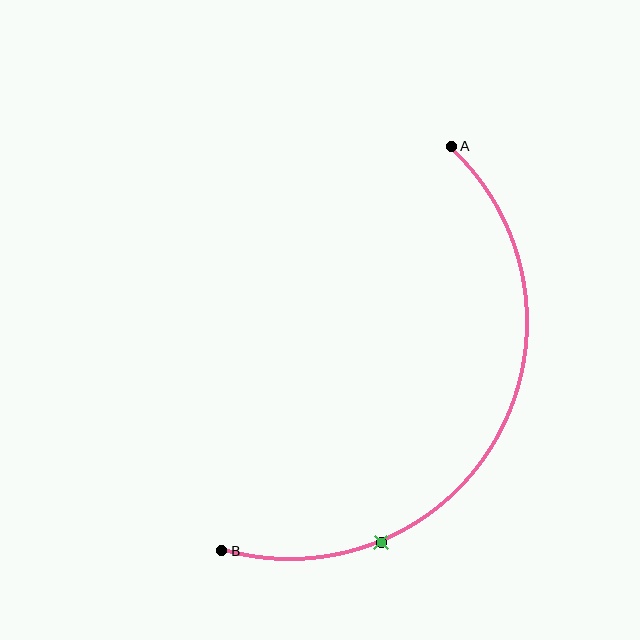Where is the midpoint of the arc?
The arc midpoint is the point on the curve farthest from the straight line joining A and B. It sits to the right of that line.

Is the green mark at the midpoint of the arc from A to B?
No. The green mark lies on the arc but is closer to endpoint B. The arc midpoint would be at the point on the curve equidistant along the arc from both A and B.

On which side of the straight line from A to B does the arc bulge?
The arc bulges to the right of the straight line connecting A and B.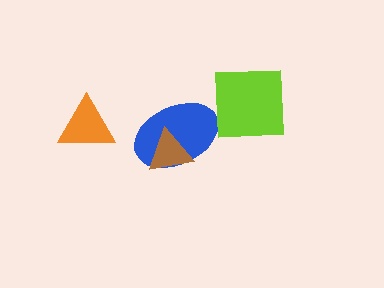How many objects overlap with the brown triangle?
1 object overlaps with the brown triangle.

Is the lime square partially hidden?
No, no other shape covers it.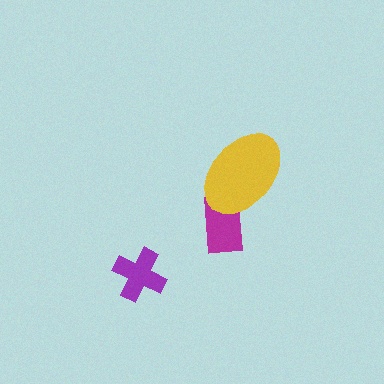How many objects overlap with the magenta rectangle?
1 object overlaps with the magenta rectangle.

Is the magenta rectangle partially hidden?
Yes, it is partially covered by another shape.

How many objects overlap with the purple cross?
0 objects overlap with the purple cross.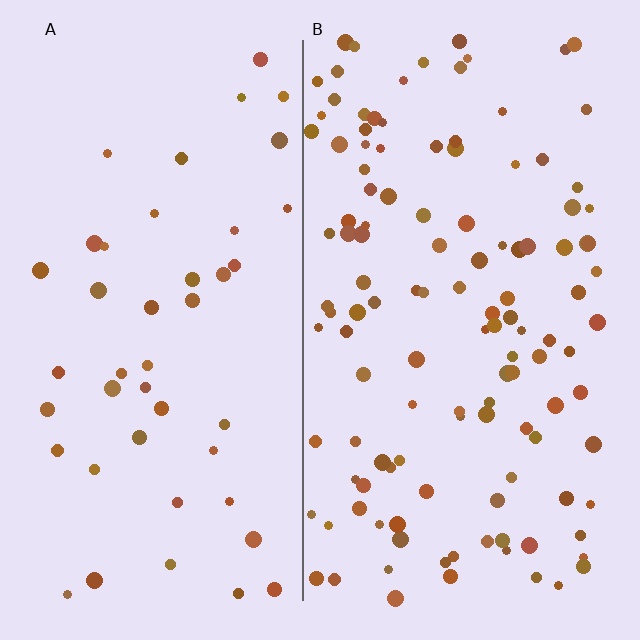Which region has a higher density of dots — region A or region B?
B (the right).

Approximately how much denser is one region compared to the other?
Approximately 2.8× — region B over region A.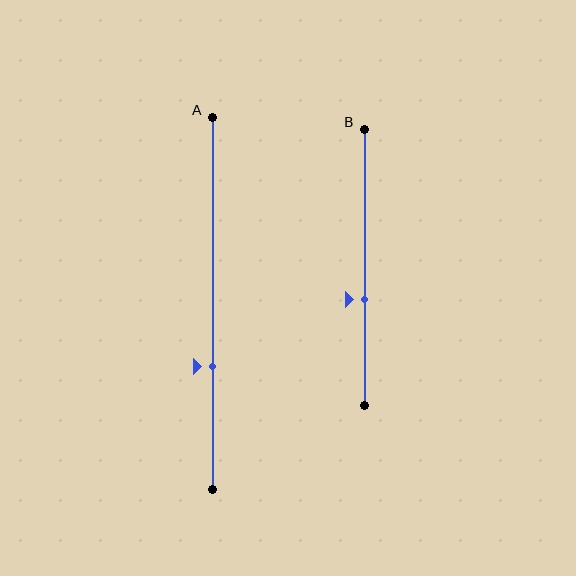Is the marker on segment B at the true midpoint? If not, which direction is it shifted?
No, the marker on segment B is shifted downward by about 12% of the segment length.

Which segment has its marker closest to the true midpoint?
Segment B has its marker closest to the true midpoint.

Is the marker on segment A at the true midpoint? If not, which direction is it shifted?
No, the marker on segment A is shifted downward by about 17% of the segment length.